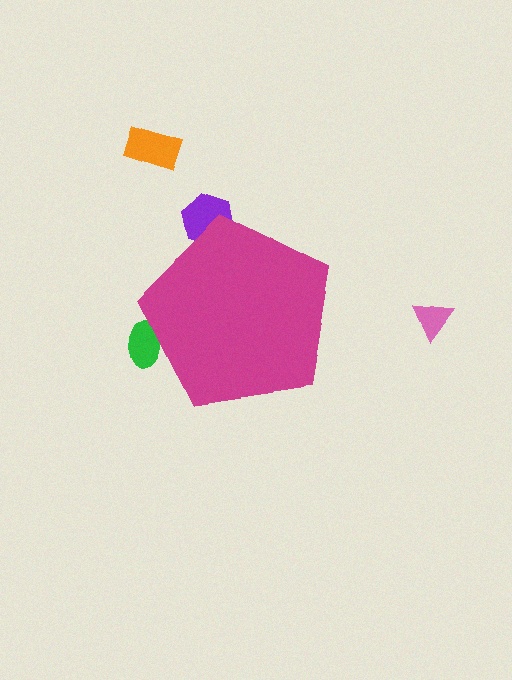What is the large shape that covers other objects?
A magenta pentagon.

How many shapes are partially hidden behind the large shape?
2 shapes are partially hidden.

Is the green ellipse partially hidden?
Yes, the green ellipse is partially hidden behind the magenta pentagon.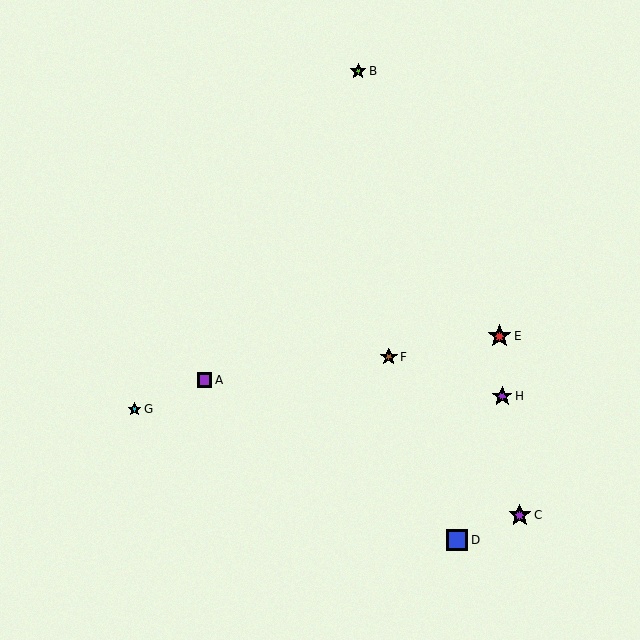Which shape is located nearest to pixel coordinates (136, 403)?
The cyan star (labeled G) at (135, 409) is nearest to that location.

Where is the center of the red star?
The center of the red star is at (500, 336).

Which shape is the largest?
The red star (labeled E) is the largest.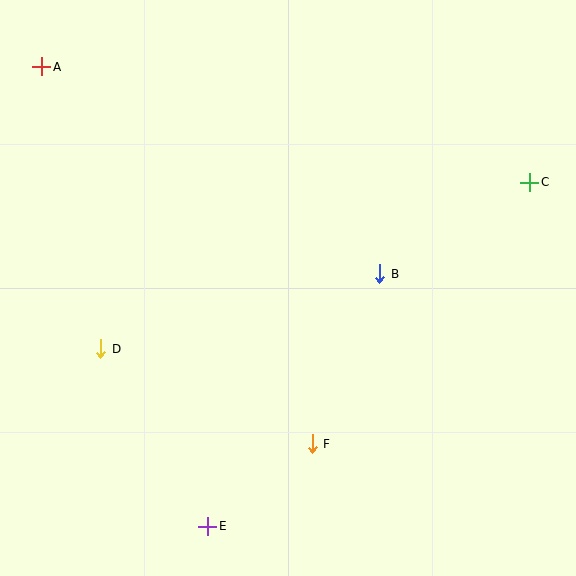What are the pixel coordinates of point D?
Point D is at (101, 349).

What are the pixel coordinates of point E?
Point E is at (208, 526).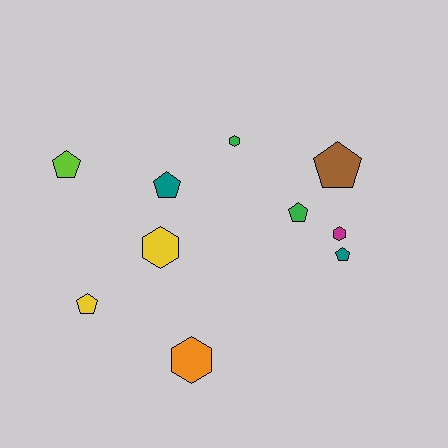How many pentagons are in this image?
There are 6 pentagons.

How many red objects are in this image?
There are no red objects.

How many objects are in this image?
There are 10 objects.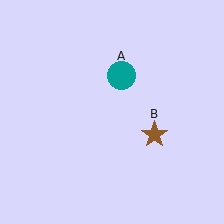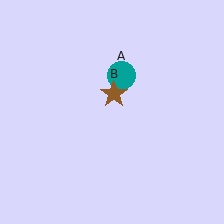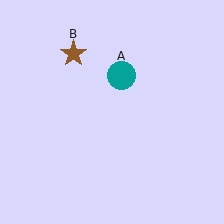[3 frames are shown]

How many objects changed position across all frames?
1 object changed position: brown star (object B).